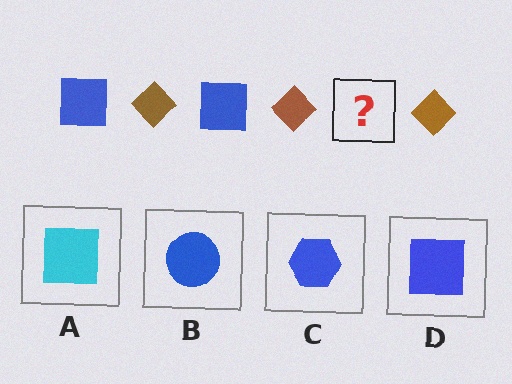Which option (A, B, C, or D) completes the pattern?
D.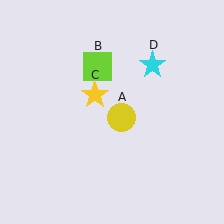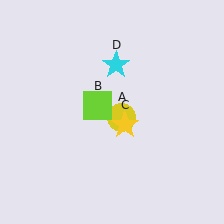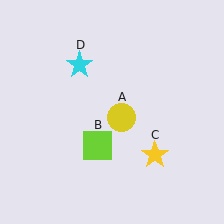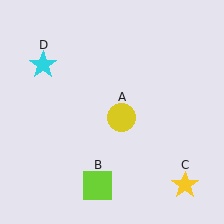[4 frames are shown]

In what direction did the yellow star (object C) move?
The yellow star (object C) moved down and to the right.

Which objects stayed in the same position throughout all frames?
Yellow circle (object A) remained stationary.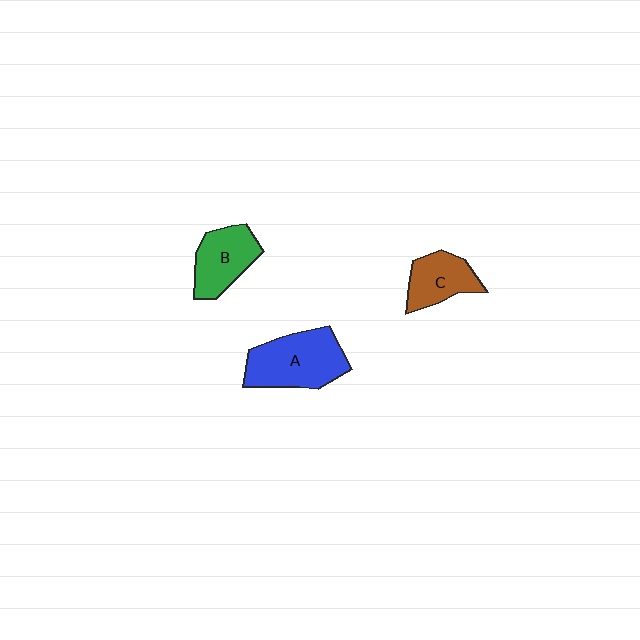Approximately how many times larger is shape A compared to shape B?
Approximately 1.4 times.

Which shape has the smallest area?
Shape C (brown).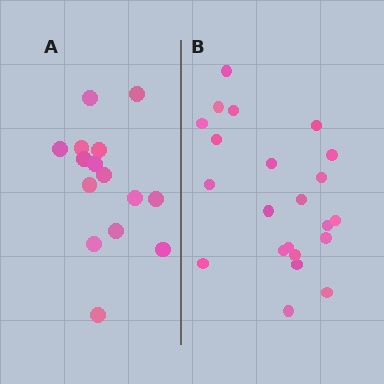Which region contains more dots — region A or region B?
Region B (the right region) has more dots.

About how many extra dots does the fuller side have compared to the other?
Region B has roughly 8 or so more dots than region A.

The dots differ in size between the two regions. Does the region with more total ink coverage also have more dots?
No. Region A has more total ink coverage because its dots are larger, but region B actually contains more individual dots. Total area can be misleading — the number of items is what matters here.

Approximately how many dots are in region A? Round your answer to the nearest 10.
About 20 dots. (The exact count is 15, which rounds to 20.)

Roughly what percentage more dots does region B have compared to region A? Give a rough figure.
About 45% more.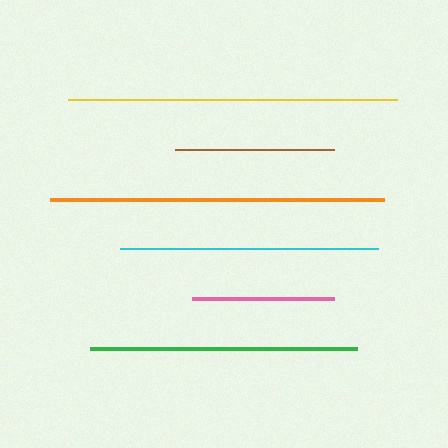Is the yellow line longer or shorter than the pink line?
The yellow line is longer than the pink line.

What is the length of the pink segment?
The pink segment is approximately 142 pixels long.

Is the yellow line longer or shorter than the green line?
The yellow line is longer than the green line.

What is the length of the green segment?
The green segment is approximately 268 pixels long.